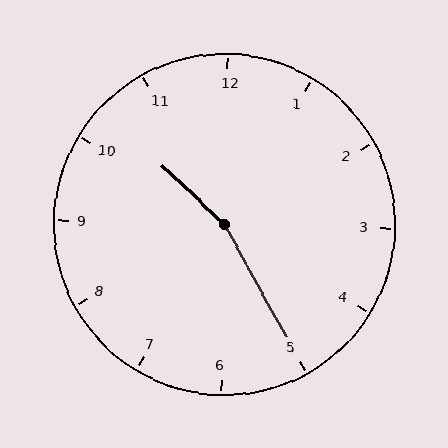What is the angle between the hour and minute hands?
Approximately 162 degrees.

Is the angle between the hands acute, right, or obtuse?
It is obtuse.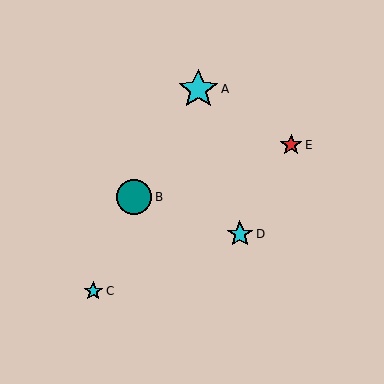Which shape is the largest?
The cyan star (labeled A) is the largest.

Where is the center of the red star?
The center of the red star is at (291, 145).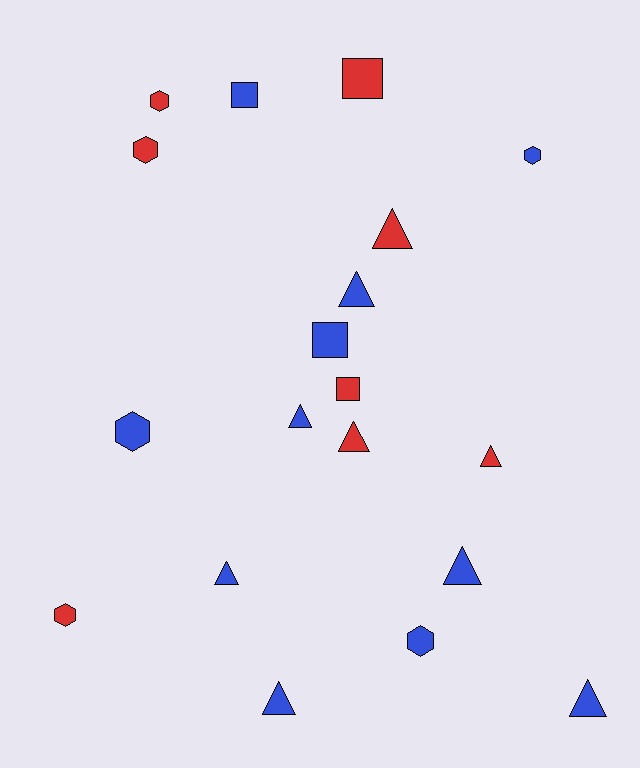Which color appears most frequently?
Blue, with 11 objects.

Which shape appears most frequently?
Triangle, with 9 objects.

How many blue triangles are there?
There are 6 blue triangles.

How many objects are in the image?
There are 19 objects.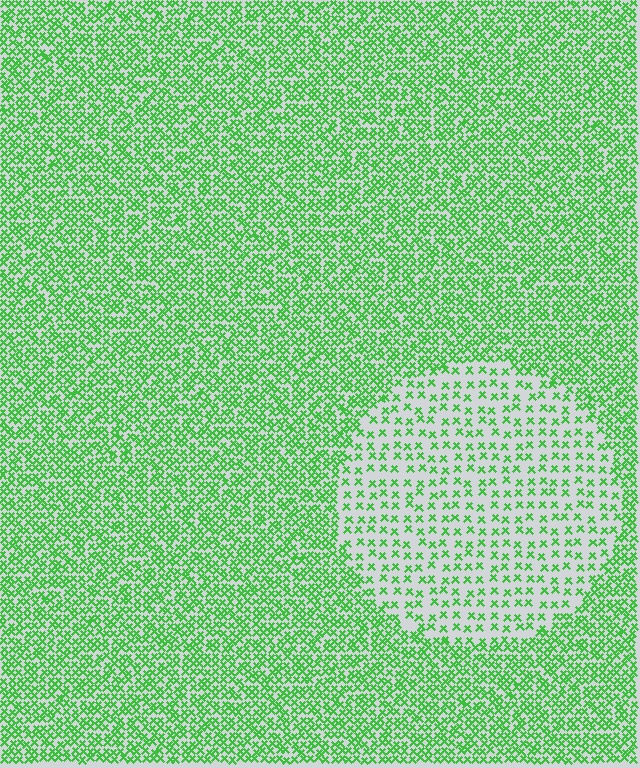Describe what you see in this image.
The image contains small green elements arranged at two different densities. A circle-shaped region is visible where the elements are less densely packed than the surrounding area.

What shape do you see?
I see a circle.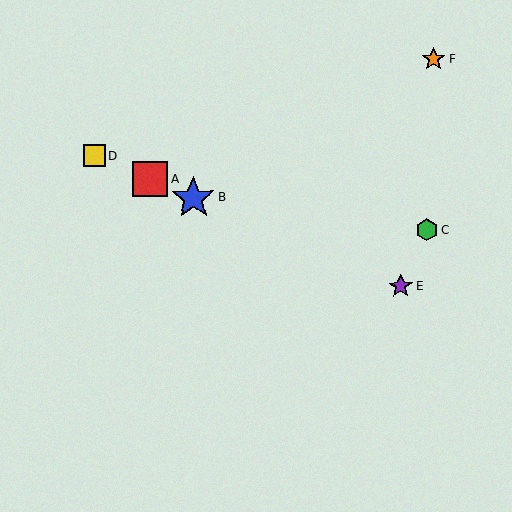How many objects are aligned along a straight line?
4 objects (A, B, D, E) are aligned along a straight line.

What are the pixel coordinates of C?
Object C is at (427, 230).